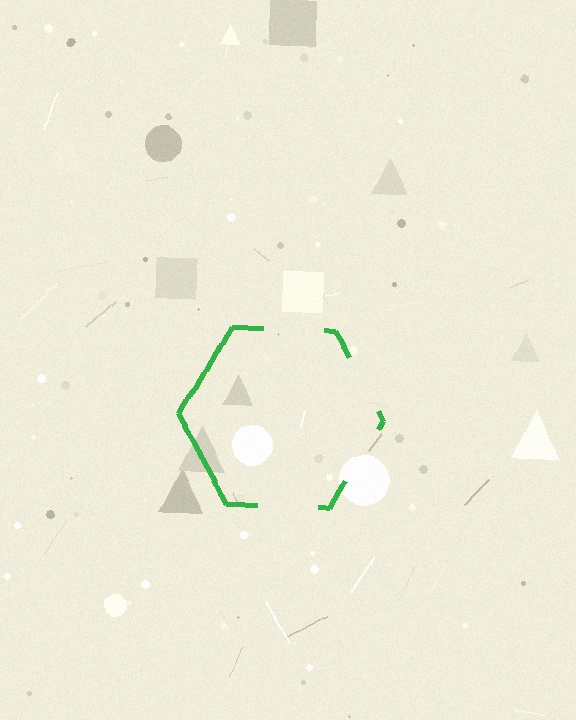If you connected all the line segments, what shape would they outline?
They would outline a hexagon.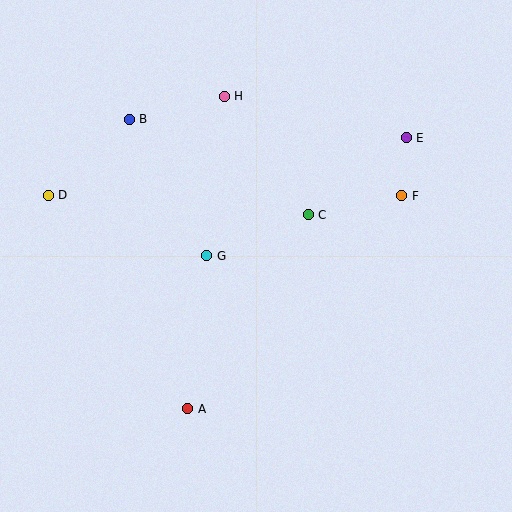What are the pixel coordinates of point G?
Point G is at (207, 256).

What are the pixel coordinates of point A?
Point A is at (188, 409).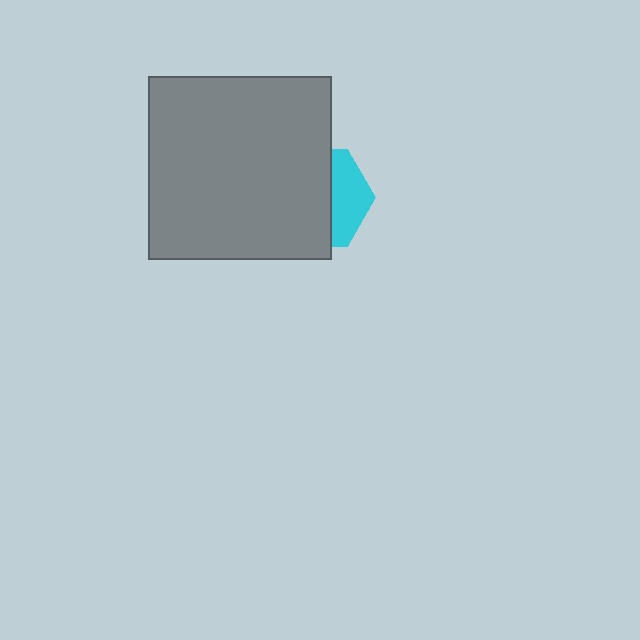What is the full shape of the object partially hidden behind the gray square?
The partially hidden object is a cyan hexagon.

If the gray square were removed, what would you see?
You would see the complete cyan hexagon.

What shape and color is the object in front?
The object in front is a gray square.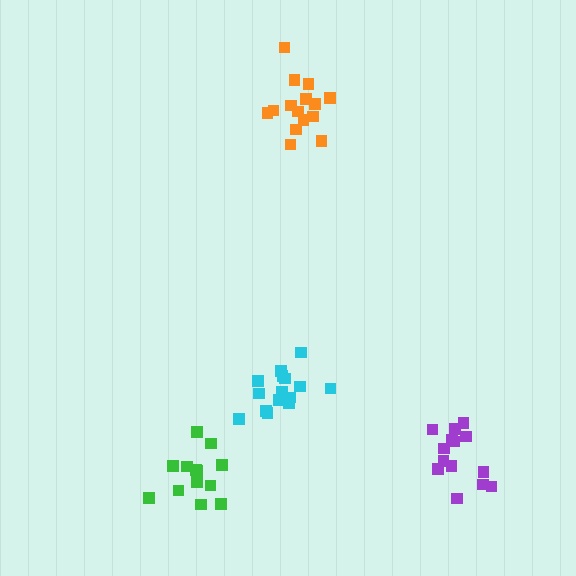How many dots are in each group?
Group 1: 15 dots, Group 2: 14 dots, Group 3: 13 dots, Group 4: 15 dots (57 total).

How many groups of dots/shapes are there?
There are 4 groups.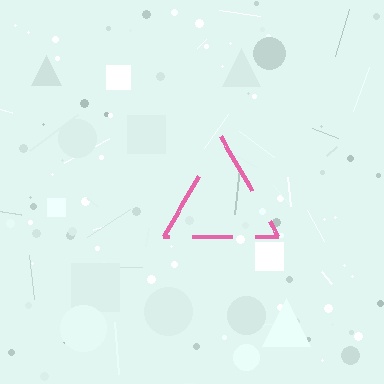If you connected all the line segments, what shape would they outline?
They would outline a triangle.